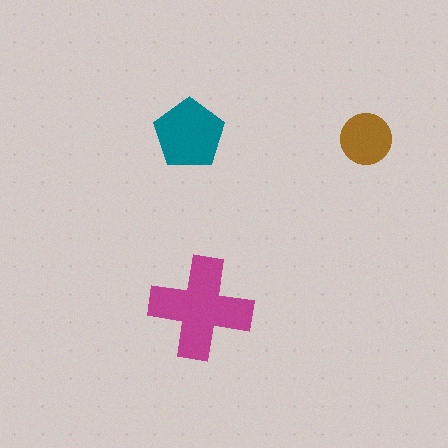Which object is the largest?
The magenta cross.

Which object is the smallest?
The brown circle.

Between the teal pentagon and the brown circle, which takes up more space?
The teal pentagon.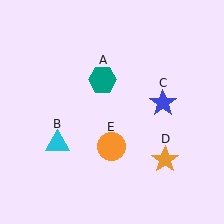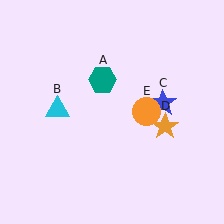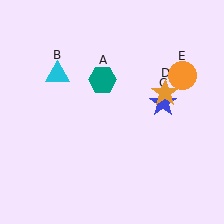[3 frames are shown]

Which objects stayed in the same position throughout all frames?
Teal hexagon (object A) and blue star (object C) remained stationary.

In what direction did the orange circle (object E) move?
The orange circle (object E) moved up and to the right.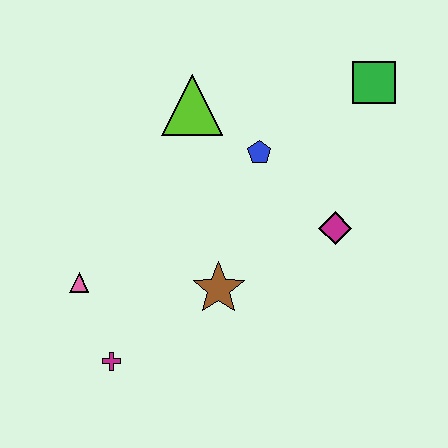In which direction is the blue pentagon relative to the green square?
The blue pentagon is to the left of the green square.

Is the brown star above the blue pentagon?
No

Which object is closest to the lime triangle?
The blue pentagon is closest to the lime triangle.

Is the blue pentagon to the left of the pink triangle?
No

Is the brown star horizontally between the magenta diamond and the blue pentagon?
No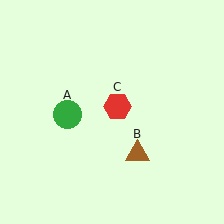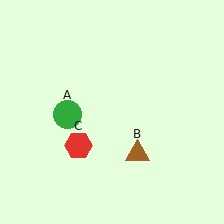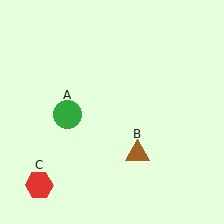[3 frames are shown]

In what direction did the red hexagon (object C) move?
The red hexagon (object C) moved down and to the left.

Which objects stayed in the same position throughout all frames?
Green circle (object A) and brown triangle (object B) remained stationary.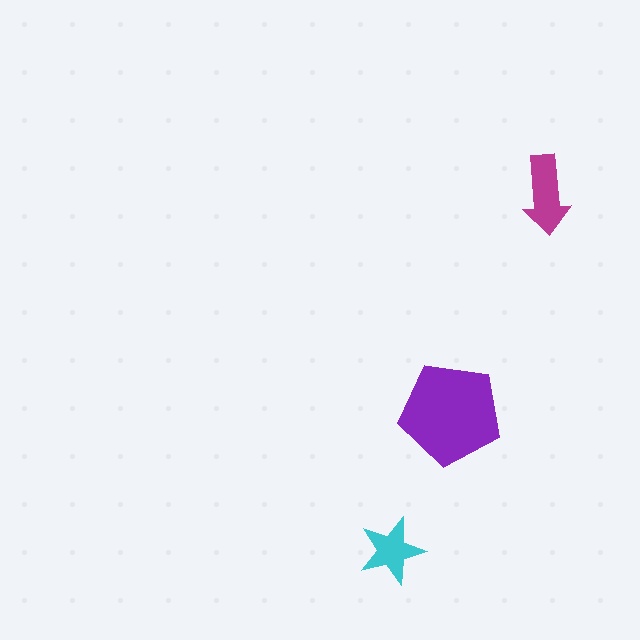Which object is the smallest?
The cyan star.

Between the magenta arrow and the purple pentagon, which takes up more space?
The purple pentagon.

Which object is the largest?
The purple pentagon.